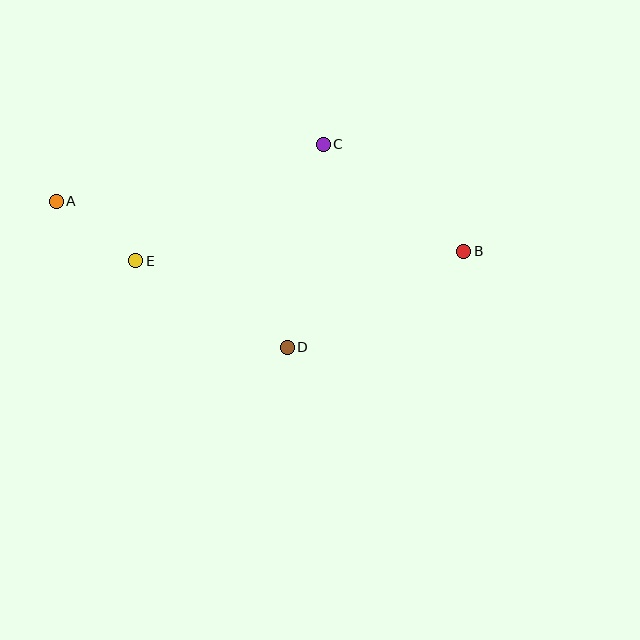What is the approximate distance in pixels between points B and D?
The distance between B and D is approximately 201 pixels.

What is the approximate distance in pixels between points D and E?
The distance between D and E is approximately 175 pixels.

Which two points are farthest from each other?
Points A and B are farthest from each other.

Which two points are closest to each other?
Points A and E are closest to each other.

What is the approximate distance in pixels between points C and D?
The distance between C and D is approximately 206 pixels.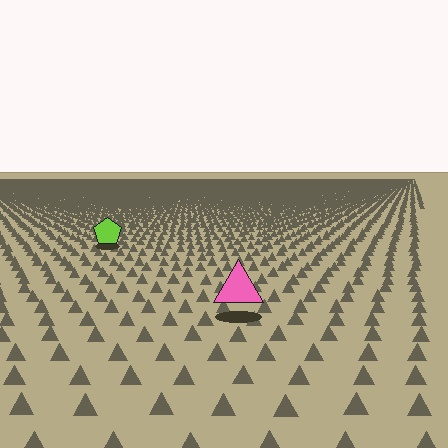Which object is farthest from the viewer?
The lime pentagon is farthest from the viewer. It appears smaller and the ground texture around it is denser.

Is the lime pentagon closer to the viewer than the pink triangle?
No. The pink triangle is closer — you can tell from the texture gradient: the ground texture is coarser near it.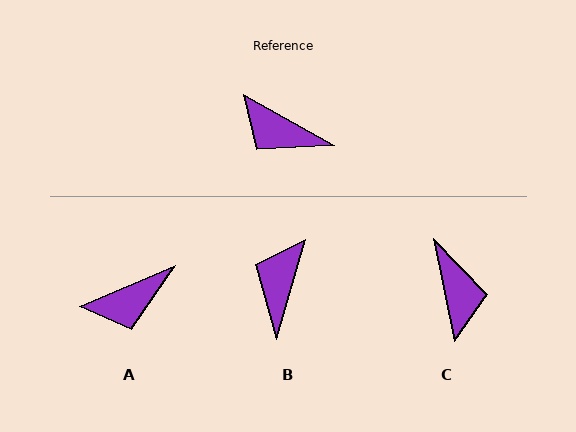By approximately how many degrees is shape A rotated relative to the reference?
Approximately 53 degrees counter-clockwise.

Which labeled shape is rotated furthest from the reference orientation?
C, about 131 degrees away.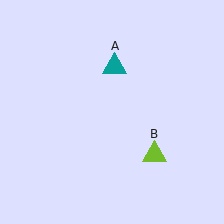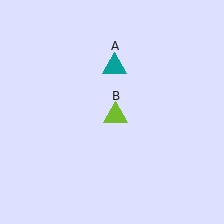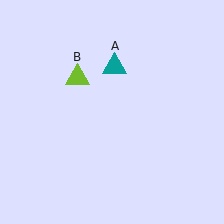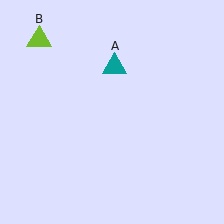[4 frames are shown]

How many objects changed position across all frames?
1 object changed position: lime triangle (object B).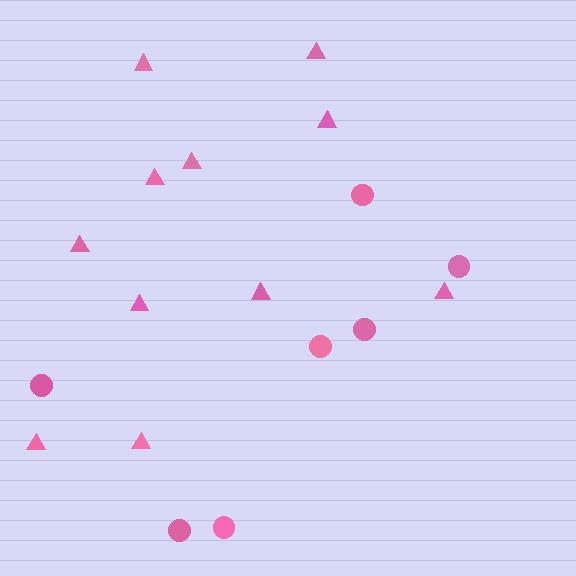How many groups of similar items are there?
There are 2 groups: one group of triangles (11) and one group of circles (7).